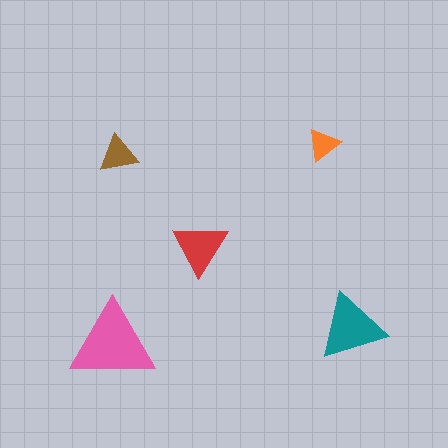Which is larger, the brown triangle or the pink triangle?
The pink one.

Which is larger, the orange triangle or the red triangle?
The red one.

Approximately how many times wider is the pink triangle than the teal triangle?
About 1.5 times wider.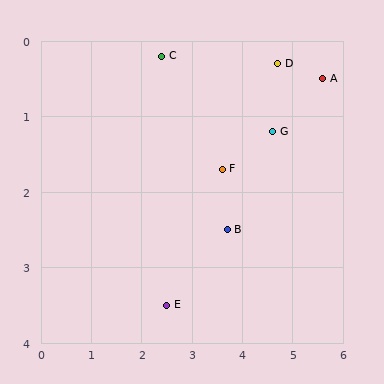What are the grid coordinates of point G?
Point G is at approximately (4.6, 1.2).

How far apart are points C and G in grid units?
Points C and G are about 2.4 grid units apart.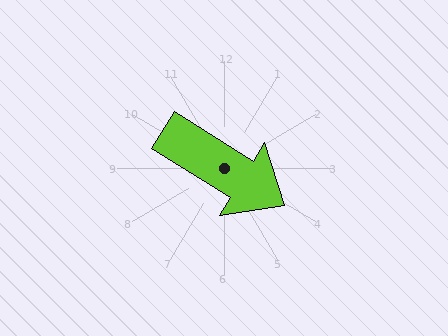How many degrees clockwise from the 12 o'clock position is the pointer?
Approximately 122 degrees.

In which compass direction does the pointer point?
Southeast.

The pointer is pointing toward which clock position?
Roughly 4 o'clock.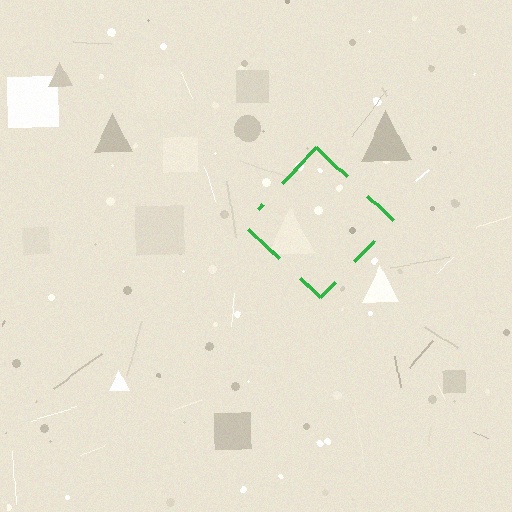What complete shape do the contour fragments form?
The contour fragments form a diamond.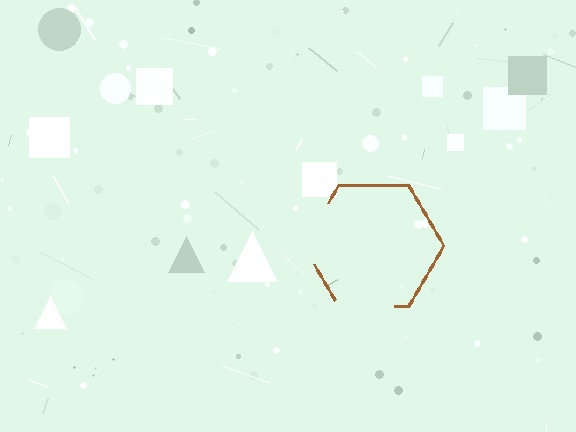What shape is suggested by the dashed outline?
The dashed outline suggests a hexagon.